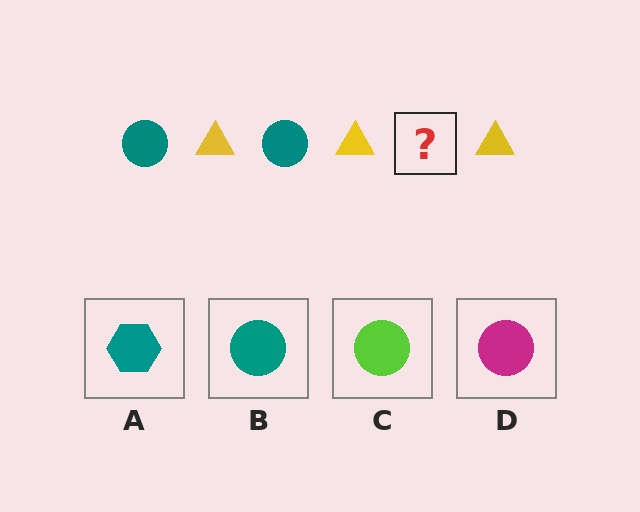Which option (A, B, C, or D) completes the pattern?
B.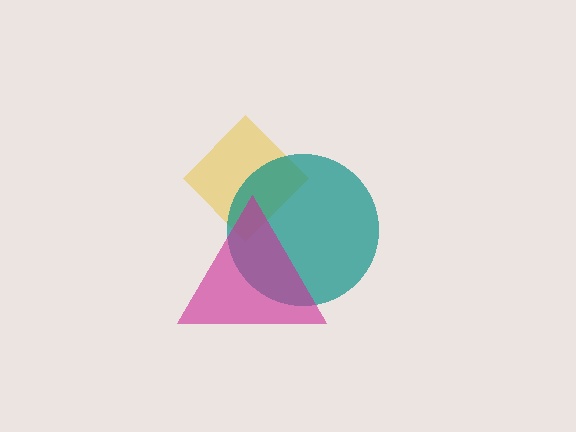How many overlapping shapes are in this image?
There are 3 overlapping shapes in the image.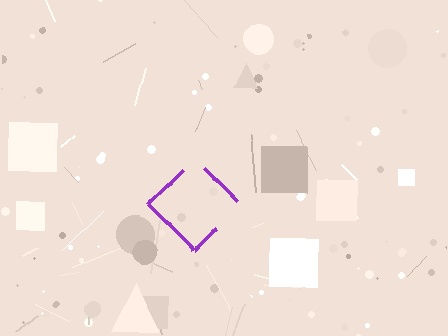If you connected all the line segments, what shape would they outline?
They would outline a diamond.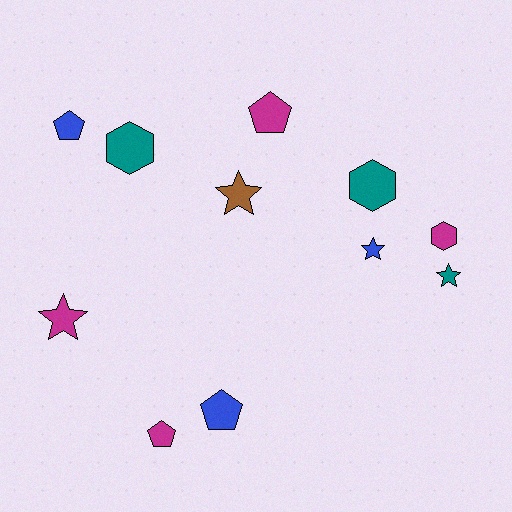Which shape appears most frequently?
Star, with 4 objects.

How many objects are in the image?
There are 11 objects.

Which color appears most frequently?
Magenta, with 4 objects.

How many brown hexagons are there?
There are no brown hexagons.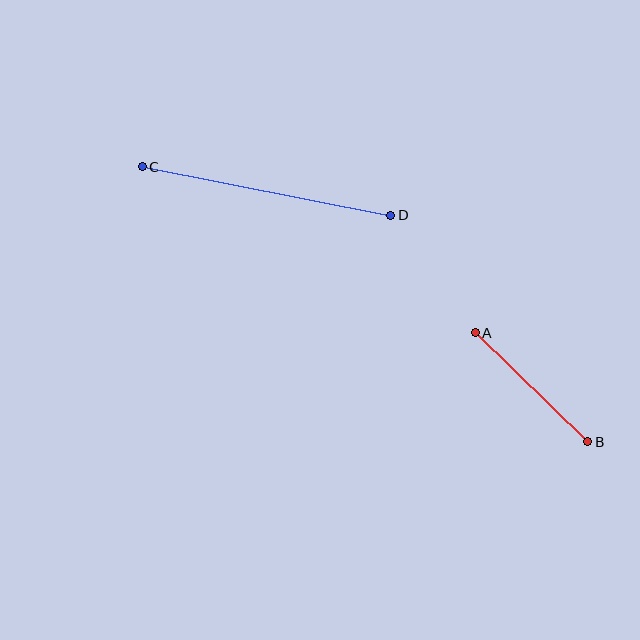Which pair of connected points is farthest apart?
Points C and D are farthest apart.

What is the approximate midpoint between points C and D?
The midpoint is at approximately (267, 191) pixels.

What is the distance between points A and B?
The distance is approximately 156 pixels.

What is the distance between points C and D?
The distance is approximately 253 pixels.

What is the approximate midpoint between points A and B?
The midpoint is at approximately (531, 387) pixels.